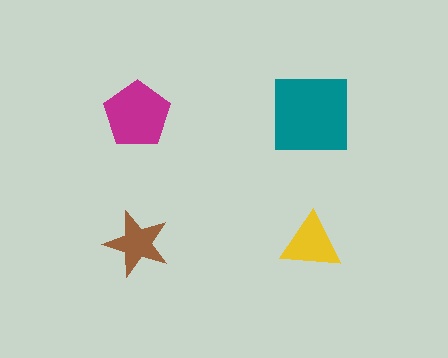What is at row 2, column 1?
A brown star.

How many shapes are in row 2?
2 shapes.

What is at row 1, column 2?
A teal square.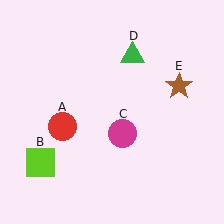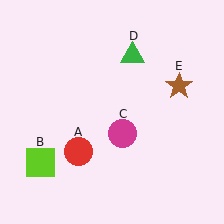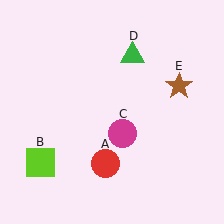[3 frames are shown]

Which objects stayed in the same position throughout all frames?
Lime square (object B) and magenta circle (object C) and green triangle (object D) and brown star (object E) remained stationary.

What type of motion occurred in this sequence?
The red circle (object A) rotated counterclockwise around the center of the scene.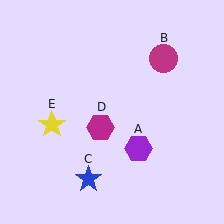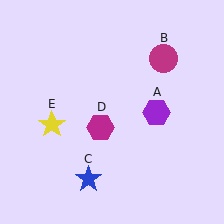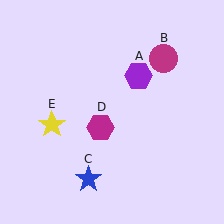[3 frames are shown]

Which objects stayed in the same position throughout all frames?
Magenta circle (object B) and blue star (object C) and magenta hexagon (object D) and yellow star (object E) remained stationary.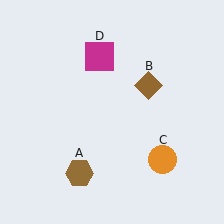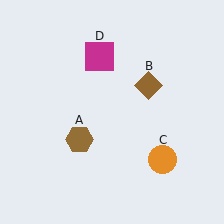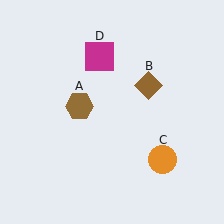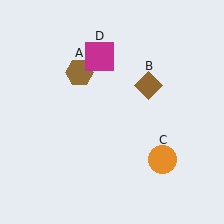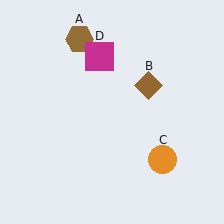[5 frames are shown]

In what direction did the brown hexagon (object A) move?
The brown hexagon (object A) moved up.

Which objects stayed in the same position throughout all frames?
Brown diamond (object B) and orange circle (object C) and magenta square (object D) remained stationary.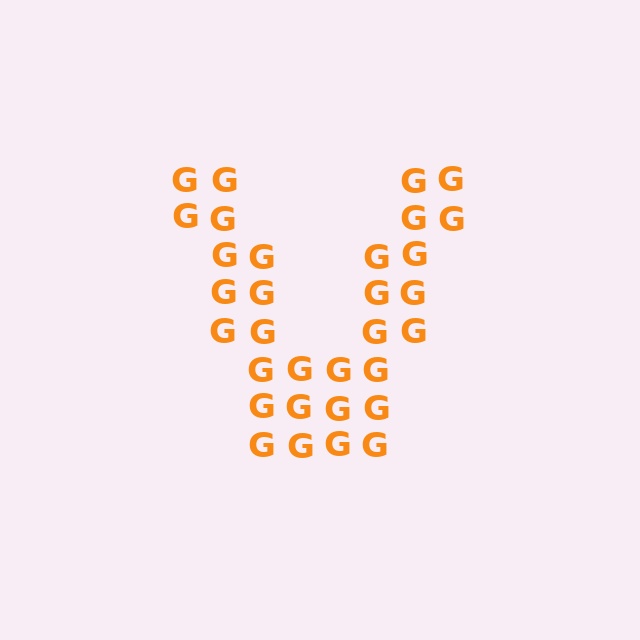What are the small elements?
The small elements are letter G's.